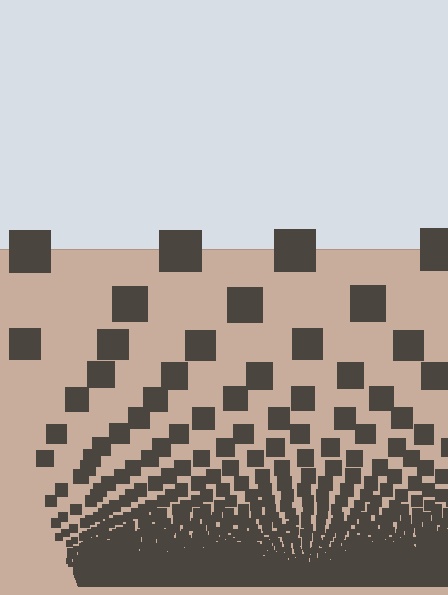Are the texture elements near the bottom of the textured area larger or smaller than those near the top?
Smaller. The gradient is inverted — elements near the bottom are smaller and denser.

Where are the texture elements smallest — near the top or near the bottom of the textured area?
Near the bottom.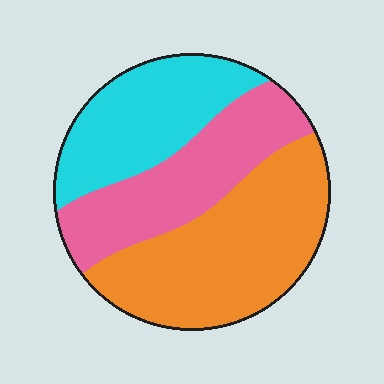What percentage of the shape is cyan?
Cyan covers about 30% of the shape.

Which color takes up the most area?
Orange, at roughly 45%.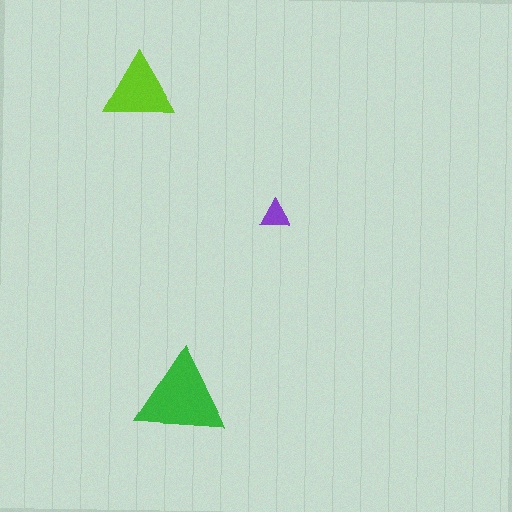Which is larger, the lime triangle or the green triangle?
The green one.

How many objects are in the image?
There are 3 objects in the image.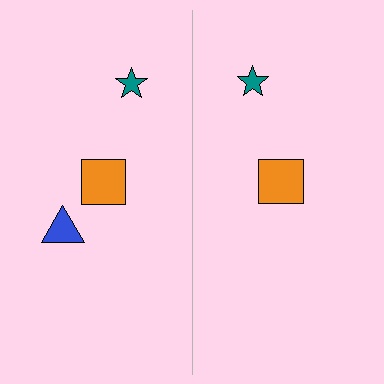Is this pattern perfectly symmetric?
No, the pattern is not perfectly symmetric. A blue triangle is missing from the right side.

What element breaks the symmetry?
A blue triangle is missing from the right side.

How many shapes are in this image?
There are 5 shapes in this image.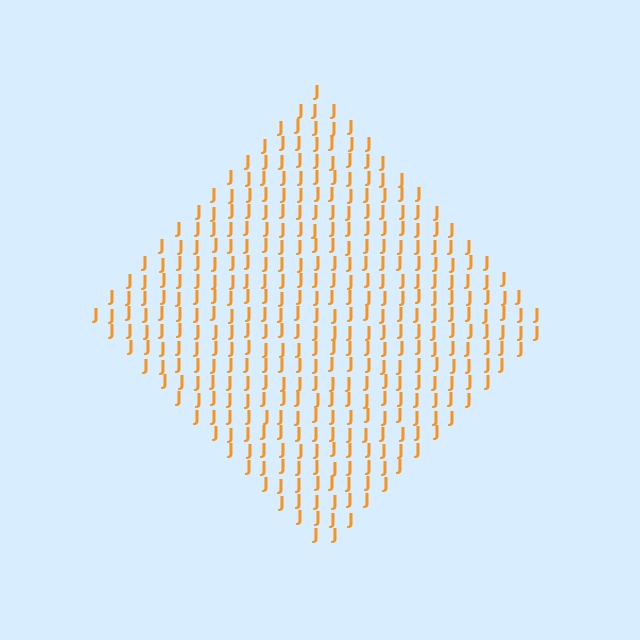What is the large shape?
The large shape is a diamond.